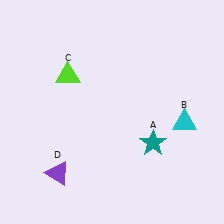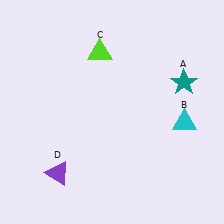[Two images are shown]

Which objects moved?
The objects that moved are: the teal star (A), the lime triangle (C).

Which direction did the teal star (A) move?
The teal star (A) moved up.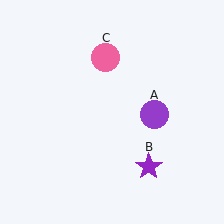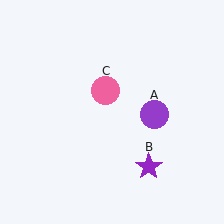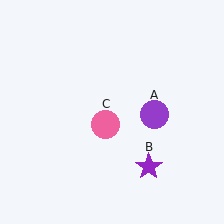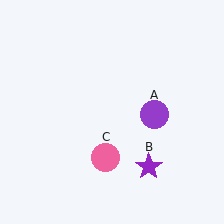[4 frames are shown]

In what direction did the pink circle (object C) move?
The pink circle (object C) moved down.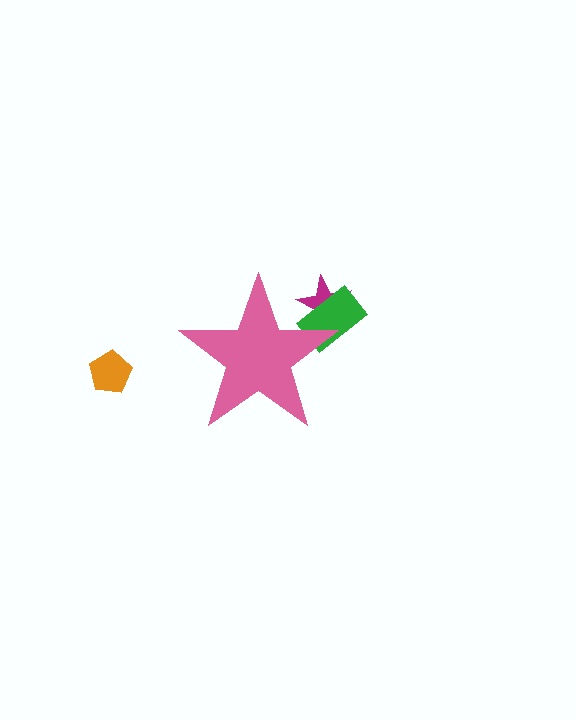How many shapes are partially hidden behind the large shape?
2 shapes are partially hidden.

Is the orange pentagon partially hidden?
No, the orange pentagon is fully visible.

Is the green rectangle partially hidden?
Yes, the green rectangle is partially hidden behind the pink star.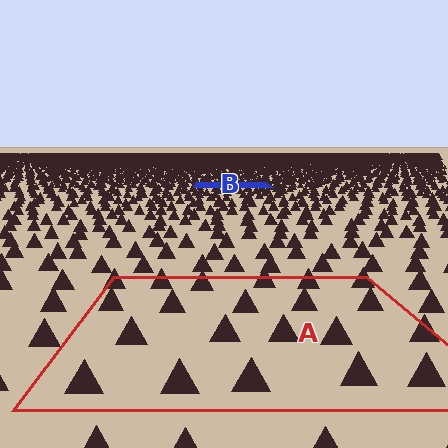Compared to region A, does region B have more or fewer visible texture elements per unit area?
Region B has more texture elements per unit area — they are packed more densely because it is farther away.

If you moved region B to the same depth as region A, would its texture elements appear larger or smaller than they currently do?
They would appear larger. At a closer depth, the same texture elements are projected at a bigger on-screen size.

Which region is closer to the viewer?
Region A is closer. The texture elements there are larger and more spread out.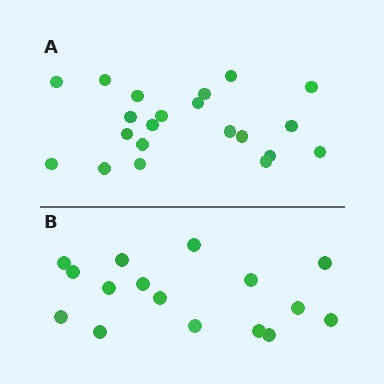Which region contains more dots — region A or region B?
Region A (the top region) has more dots.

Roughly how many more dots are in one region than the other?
Region A has about 5 more dots than region B.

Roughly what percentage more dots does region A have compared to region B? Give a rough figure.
About 30% more.